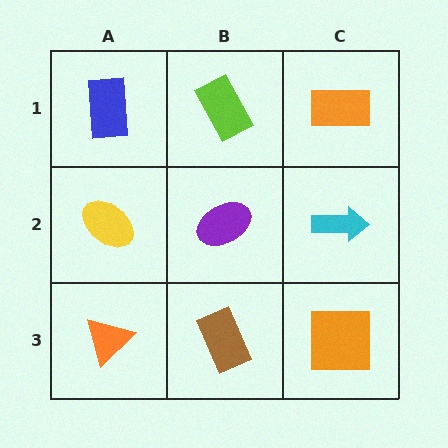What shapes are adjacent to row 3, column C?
A cyan arrow (row 2, column C), a brown rectangle (row 3, column B).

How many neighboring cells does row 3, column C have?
2.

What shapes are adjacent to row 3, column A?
A yellow ellipse (row 2, column A), a brown rectangle (row 3, column B).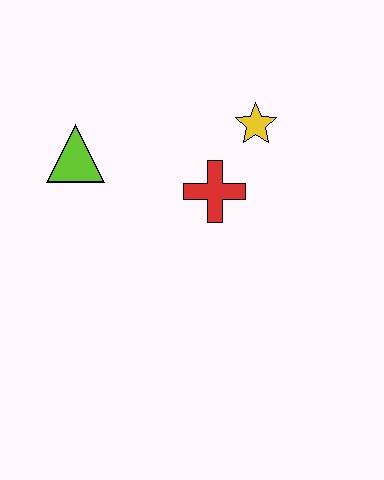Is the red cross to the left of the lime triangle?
No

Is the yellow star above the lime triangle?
Yes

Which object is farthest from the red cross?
The lime triangle is farthest from the red cross.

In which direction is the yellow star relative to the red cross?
The yellow star is above the red cross.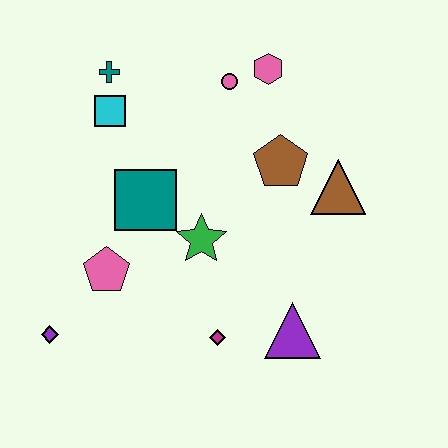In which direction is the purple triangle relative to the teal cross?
The purple triangle is below the teal cross.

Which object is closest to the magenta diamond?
The purple triangle is closest to the magenta diamond.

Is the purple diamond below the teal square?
Yes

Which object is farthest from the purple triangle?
The teal cross is farthest from the purple triangle.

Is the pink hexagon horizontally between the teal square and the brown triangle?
Yes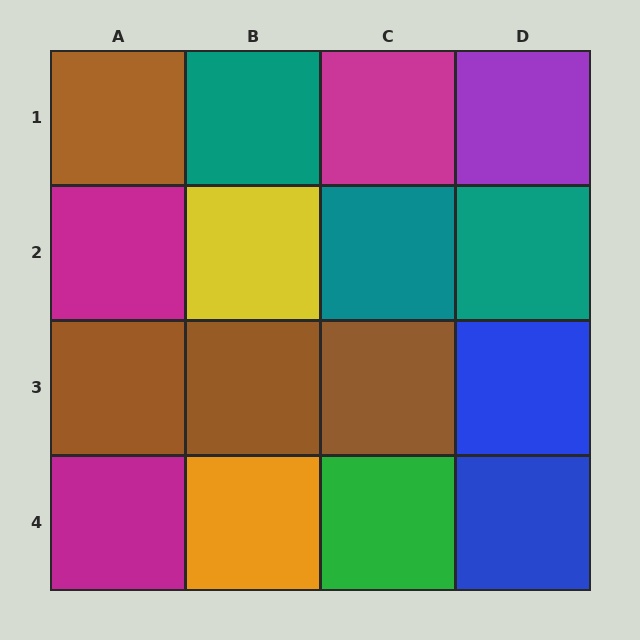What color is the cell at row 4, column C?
Green.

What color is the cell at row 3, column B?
Brown.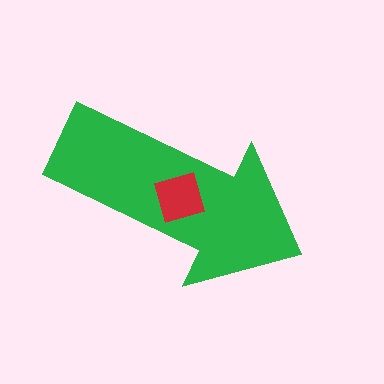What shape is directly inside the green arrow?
The red square.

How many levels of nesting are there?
2.